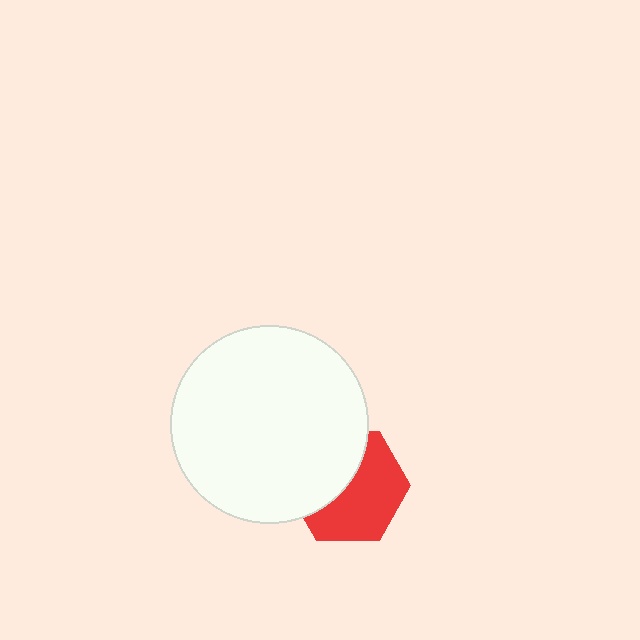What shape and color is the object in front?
The object in front is a white circle.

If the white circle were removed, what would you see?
You would see the complete red hexagon.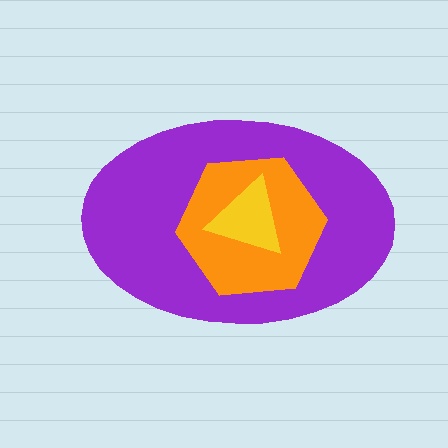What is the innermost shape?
The yellow triangle.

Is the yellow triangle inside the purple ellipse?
Yes.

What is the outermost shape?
The purple ellipse.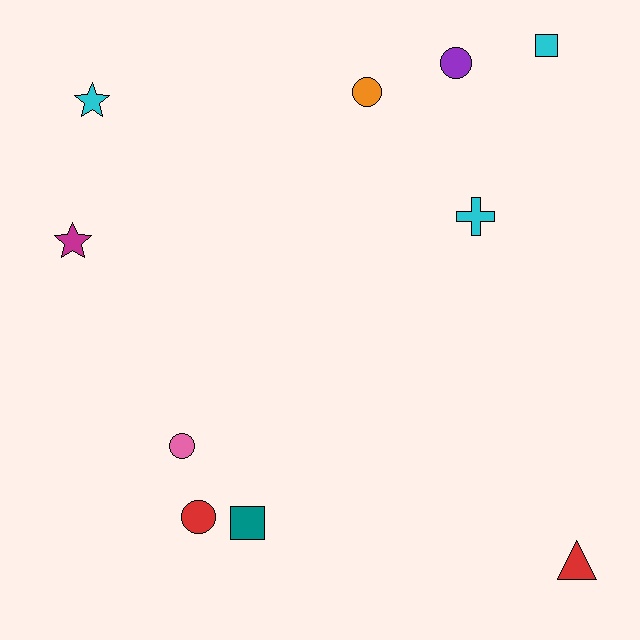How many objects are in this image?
There are 10 objects.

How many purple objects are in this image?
There is 1 purple object.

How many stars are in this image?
There are 2 stars.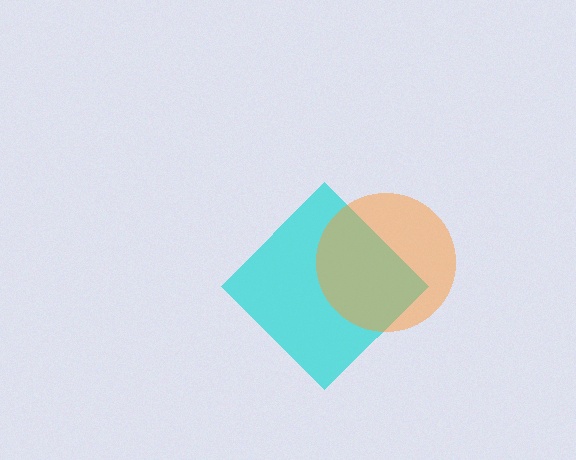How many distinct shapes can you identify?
There are 2 distinct shapes: a cyan diamond, an orange circle.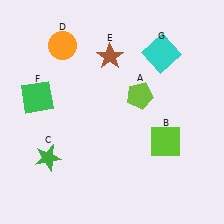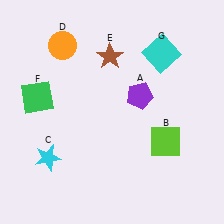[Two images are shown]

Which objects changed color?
A changed from lime to purple. C changed from green to cyan.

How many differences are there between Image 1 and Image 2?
There are 2 differences between the two images.